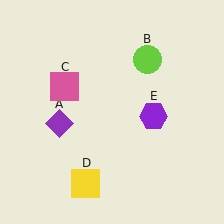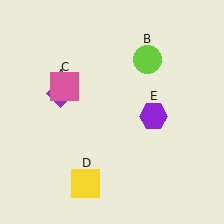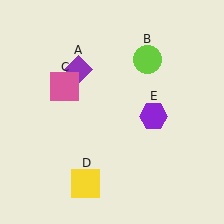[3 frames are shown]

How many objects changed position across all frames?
1 object changed position: purple diamond (object A).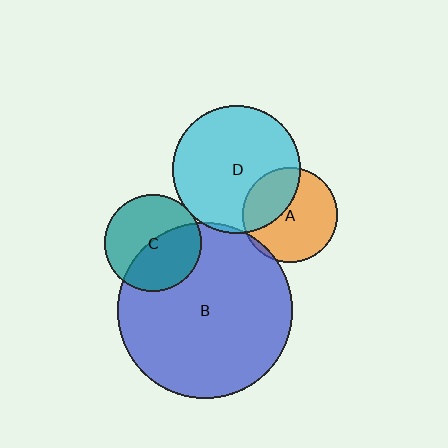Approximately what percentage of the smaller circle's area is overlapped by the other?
Approximately 5%.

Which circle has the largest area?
Circle B (blue).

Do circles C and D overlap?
Yes.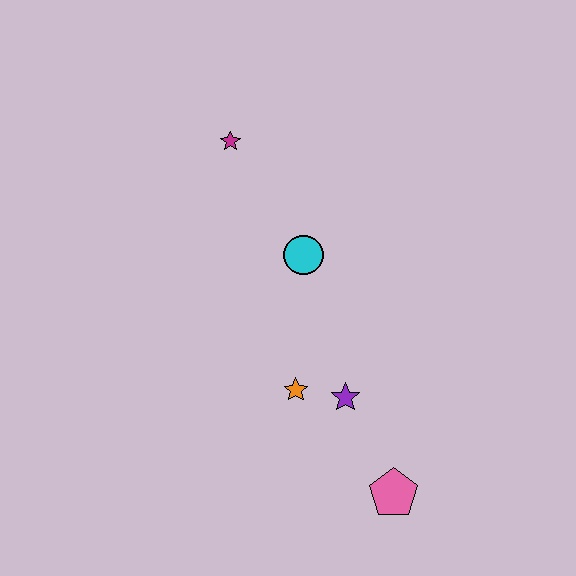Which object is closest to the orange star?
The purple star is closest to the orange star.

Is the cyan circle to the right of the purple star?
No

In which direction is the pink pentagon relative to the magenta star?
The pink pentagon is below the magenta star.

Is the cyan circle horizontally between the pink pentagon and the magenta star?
Yes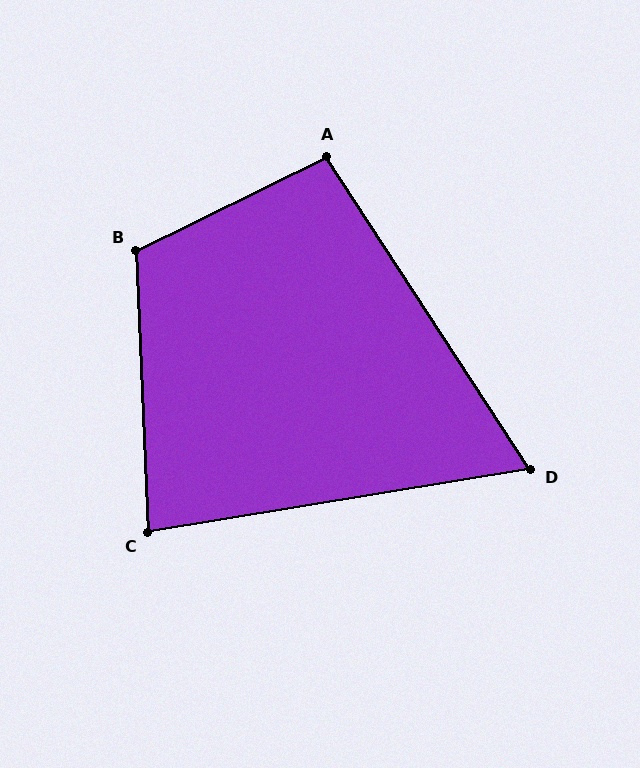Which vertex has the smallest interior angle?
D, at approximately 66 degrees.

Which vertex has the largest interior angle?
B, at approximately 114 degrees.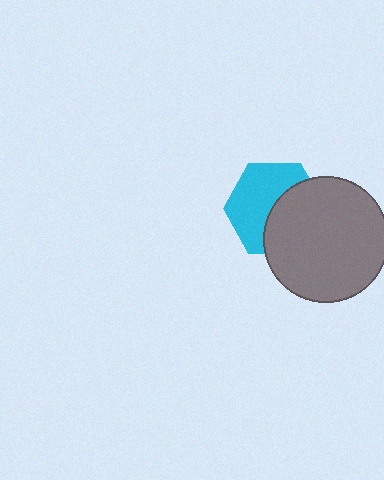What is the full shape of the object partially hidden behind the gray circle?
The partially hidden object is a cyan hexagon.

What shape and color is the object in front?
The object in front is a gray circle.